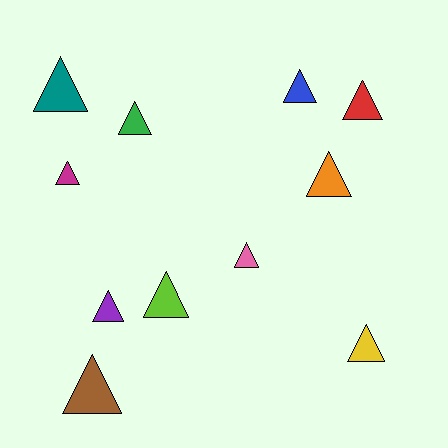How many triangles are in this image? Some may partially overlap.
There are 11 triangles.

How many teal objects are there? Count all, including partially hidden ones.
There is 1 teal object.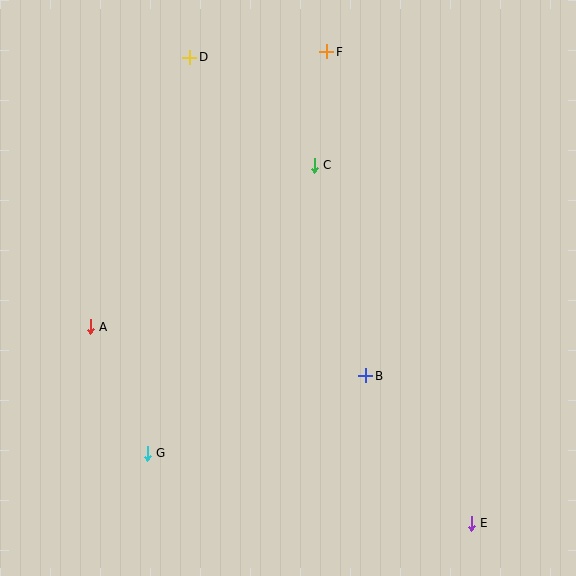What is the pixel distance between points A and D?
The distance between A and D is 287 pixels.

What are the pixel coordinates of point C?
Point C is at (314, 165).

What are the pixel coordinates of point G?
Point G is at (147, 453).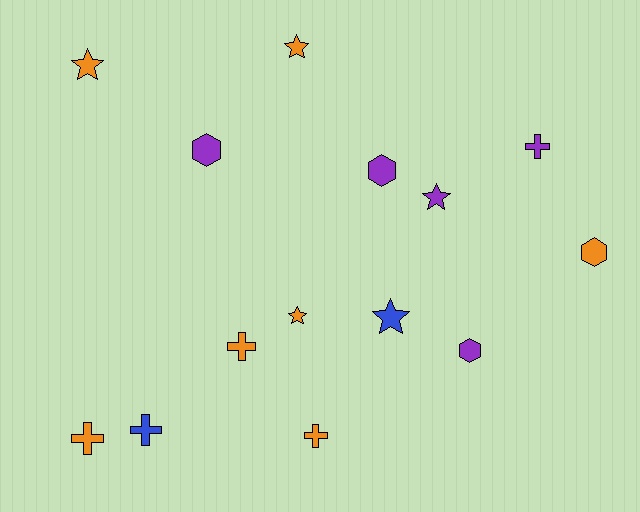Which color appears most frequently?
Orange, with 7 objects.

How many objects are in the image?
There are 14 objects.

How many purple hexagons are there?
There are 3 purple hexagons.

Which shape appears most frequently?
Cross, with 5 objects.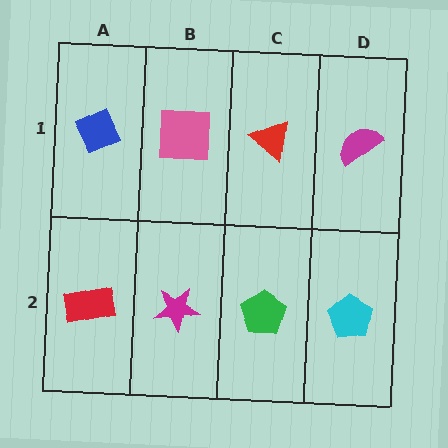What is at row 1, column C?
A red triangle.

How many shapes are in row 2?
4 shapes.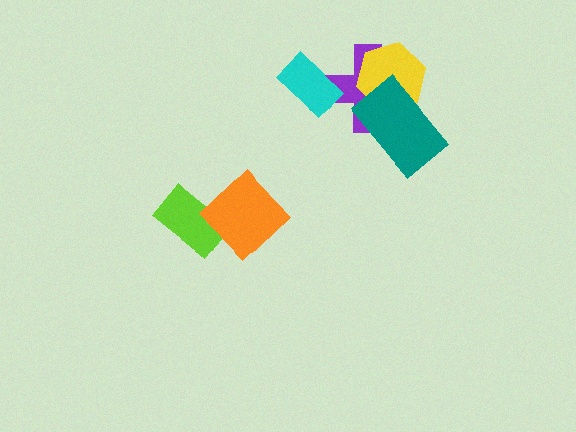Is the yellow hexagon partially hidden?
Yes, it is partially covered by another shape.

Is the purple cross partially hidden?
Yes, it is partially covered by another shape.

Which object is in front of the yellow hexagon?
The teal rectangle is in front of the yellow hexagon.